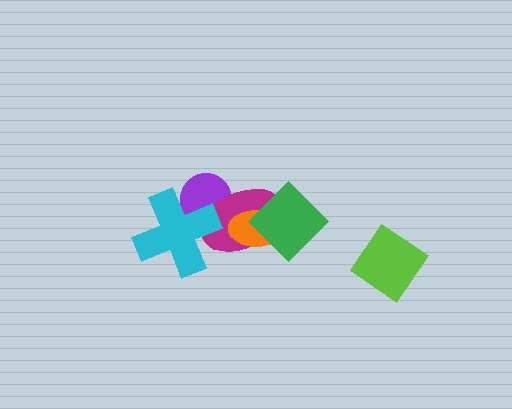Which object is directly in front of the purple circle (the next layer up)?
The magenta ellipse is directly in front of the purple circle.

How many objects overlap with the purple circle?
2 objects overlap with the purple circle.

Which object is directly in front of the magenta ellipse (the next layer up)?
The orange ellipse is directly in front of the magenta ellipse.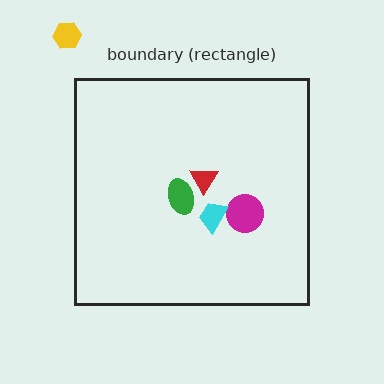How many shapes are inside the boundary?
4 inside, 1 outside.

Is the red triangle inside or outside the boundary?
Inside.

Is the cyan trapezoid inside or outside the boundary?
Inside.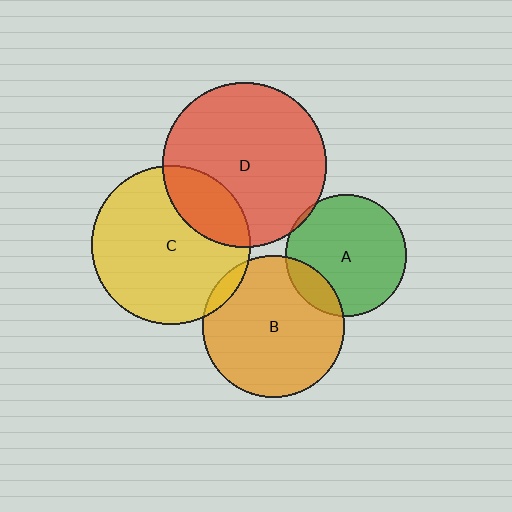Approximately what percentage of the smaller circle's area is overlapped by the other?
Approximately 20%.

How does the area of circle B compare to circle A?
Approximately 1.4 times.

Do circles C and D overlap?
Yes.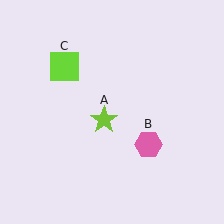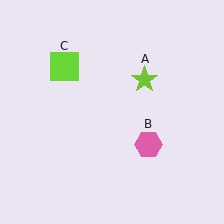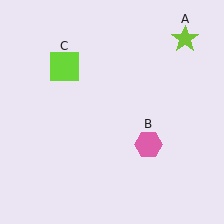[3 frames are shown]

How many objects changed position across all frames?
1 object changed position: lime star (object A).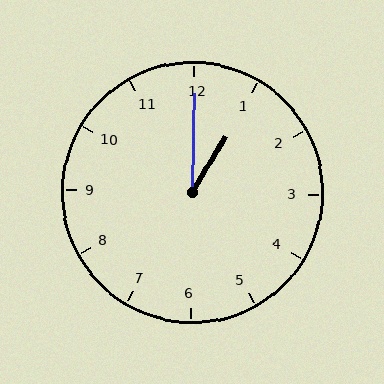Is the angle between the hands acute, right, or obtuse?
It is acute.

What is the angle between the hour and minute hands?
Approximately 30 degrees.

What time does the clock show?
1:00.